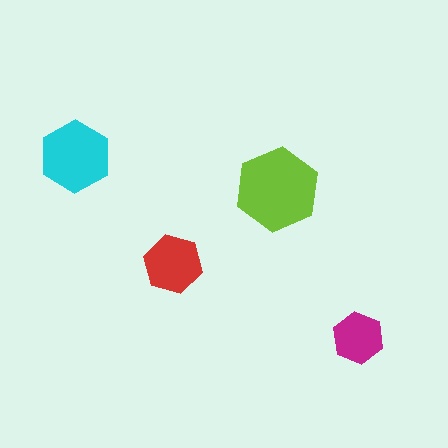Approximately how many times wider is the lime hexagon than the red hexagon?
About 1.5 times wider.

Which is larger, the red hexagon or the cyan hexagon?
The cyan one.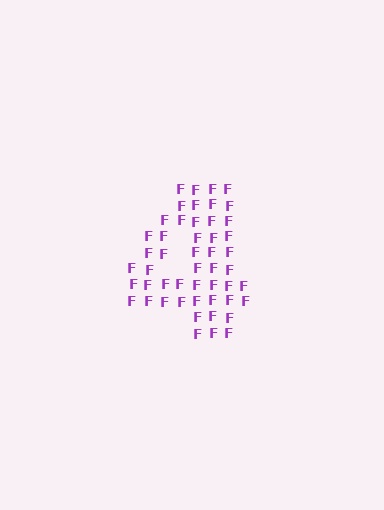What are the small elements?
The small elements are letter F's.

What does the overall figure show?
The overall figure shows the digit 4.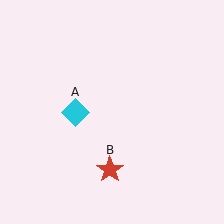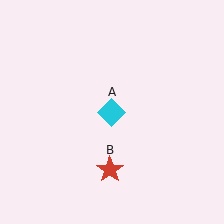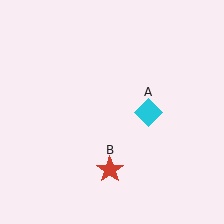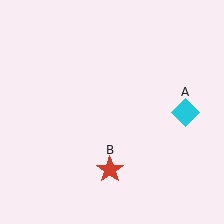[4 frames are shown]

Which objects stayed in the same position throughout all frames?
Red star (object B) remained stationary.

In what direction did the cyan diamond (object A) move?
The cyan diamond (object A) moved right.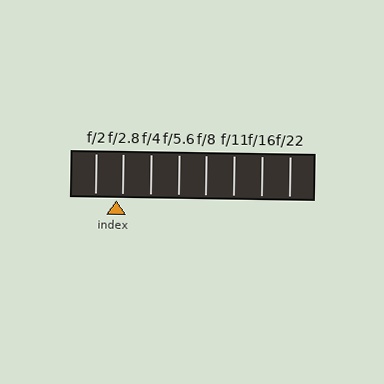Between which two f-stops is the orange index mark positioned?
The index mark is between f/2 and f/2.8.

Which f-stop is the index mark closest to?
The index mark is closest to f/2.8.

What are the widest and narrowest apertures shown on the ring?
The widest aperture shown is f/2 and the narrowest is f/22.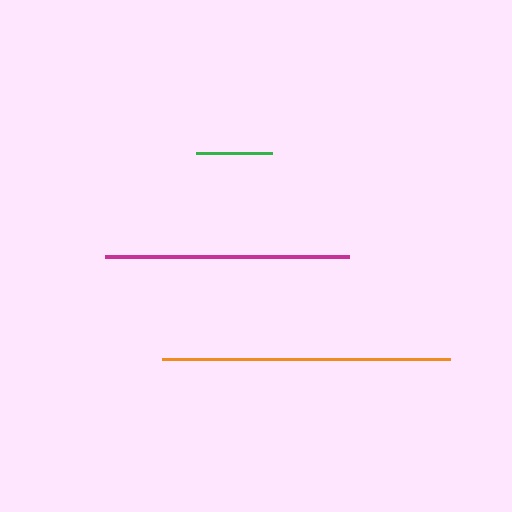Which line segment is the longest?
The orange line is the longest at approximately 288 pixels.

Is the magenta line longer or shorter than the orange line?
The orange line is longer than the magenta line.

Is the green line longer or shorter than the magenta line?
The magenta line is longer than the green line.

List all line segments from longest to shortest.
From longest to shortest: orange, magenta, green.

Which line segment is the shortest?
The green line is the shortest at approximately 76 pixels.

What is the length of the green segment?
The green segment is approximately 76 pixels long.